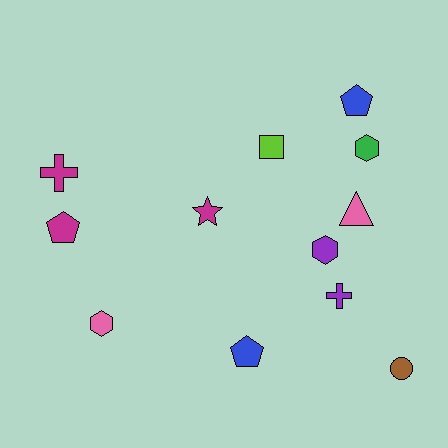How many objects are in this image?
There are 12 objects.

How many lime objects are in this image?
There is 1 lime object.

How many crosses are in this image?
There are 2 crosses.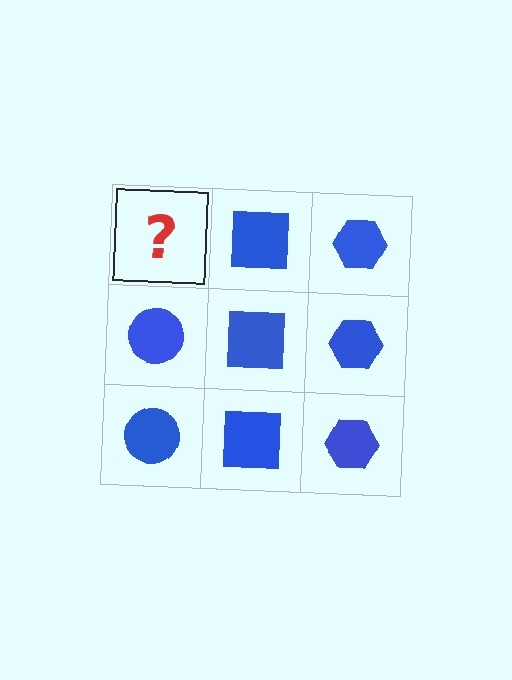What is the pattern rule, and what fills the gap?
The rule is that each column has a consistent shape. The gap should be filled with a blue circle.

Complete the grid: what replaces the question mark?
The question mark should be replaced with a blue circle.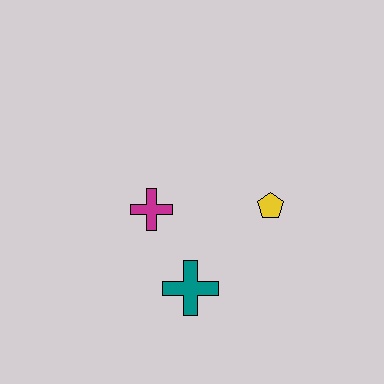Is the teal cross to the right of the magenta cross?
Yes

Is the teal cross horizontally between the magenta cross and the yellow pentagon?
Yes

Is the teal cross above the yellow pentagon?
No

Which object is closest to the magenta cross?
The teal cross is closest to the magenta cross.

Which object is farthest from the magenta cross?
The yellow pentagon is farthest from the magenta cross.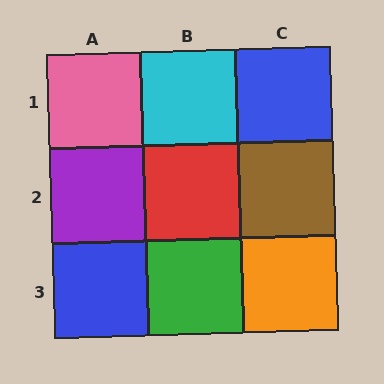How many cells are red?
1 cell is red.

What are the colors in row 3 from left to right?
Blue, green, orange.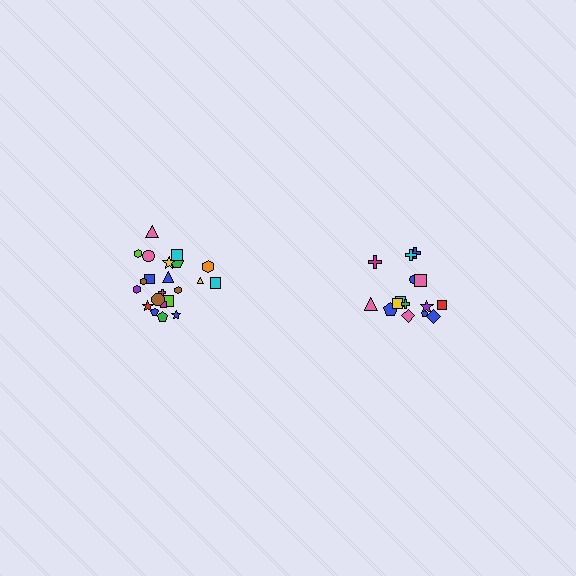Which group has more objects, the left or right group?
The left group.